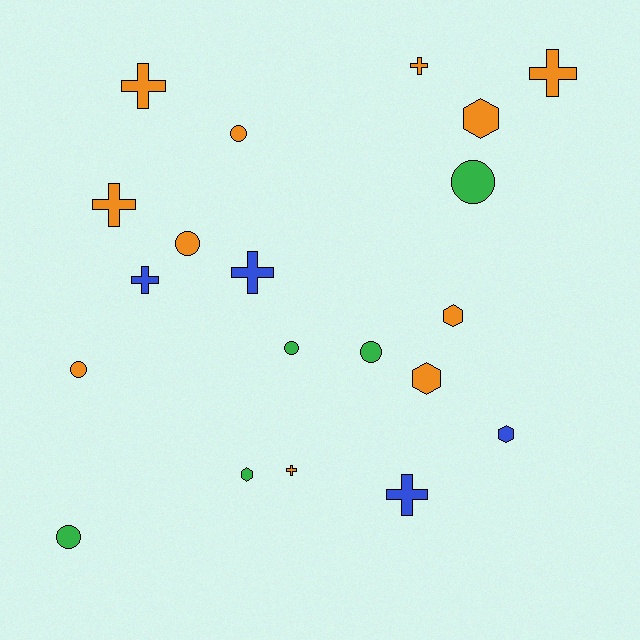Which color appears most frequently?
Orange, with 11 objects.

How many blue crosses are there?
There are 3 blue crosses.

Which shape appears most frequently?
Cross, with 8 objects.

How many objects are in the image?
There are 20 objects.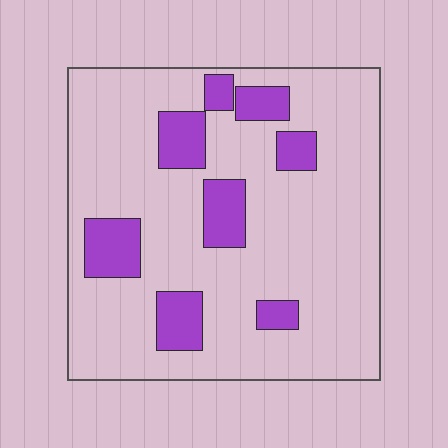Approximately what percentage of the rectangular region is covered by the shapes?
Approximately 20%.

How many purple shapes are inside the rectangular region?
8.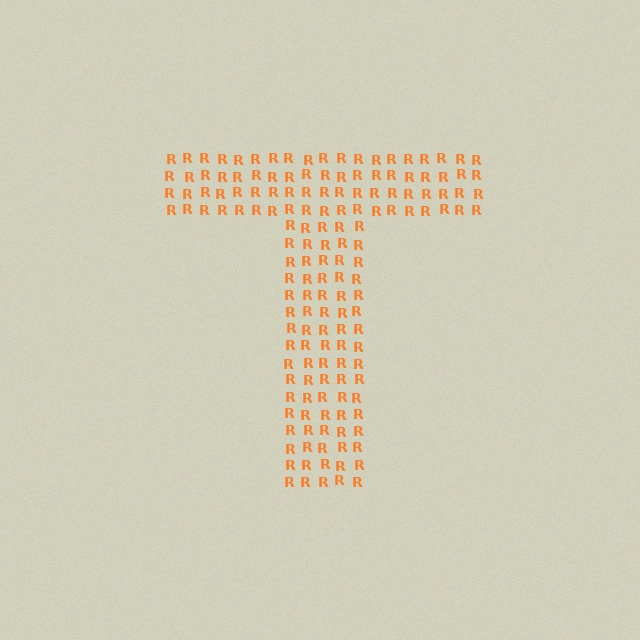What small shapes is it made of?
It is made of small letter R's.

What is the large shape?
The large shape is the letter T.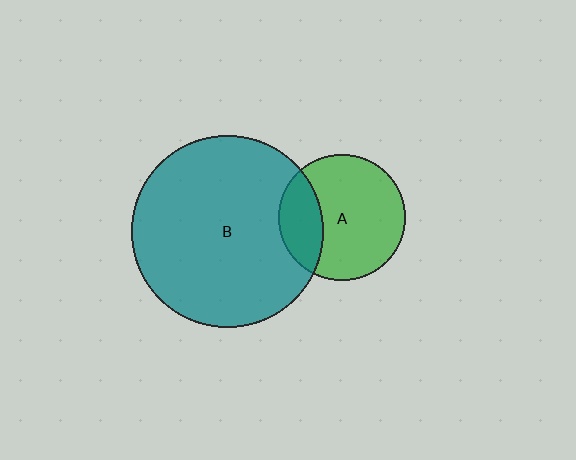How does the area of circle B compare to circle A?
Approximately 2.3 times.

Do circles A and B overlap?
Yes.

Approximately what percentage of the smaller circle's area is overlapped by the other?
Approximately 25%.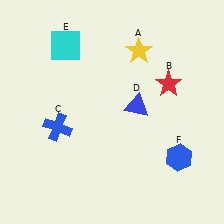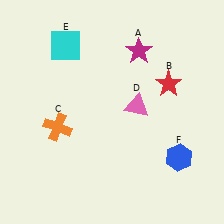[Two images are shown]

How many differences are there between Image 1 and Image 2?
There are 3 differences between the two images.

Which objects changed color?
A changed from yellow to magenta. C changed from blue to orange. D changed from blue to pink.